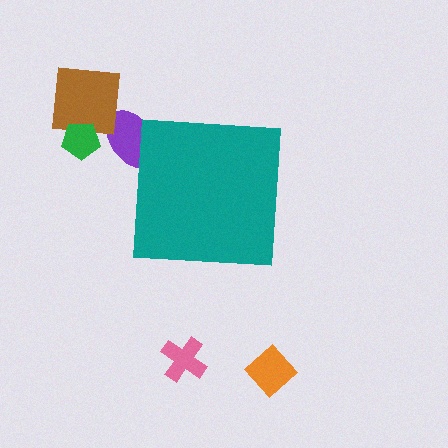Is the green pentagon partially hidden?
No, the green pentagon is fully visible.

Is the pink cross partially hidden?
No, the pink cross is fully visible.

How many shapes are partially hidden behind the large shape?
1 shape is partially hidden.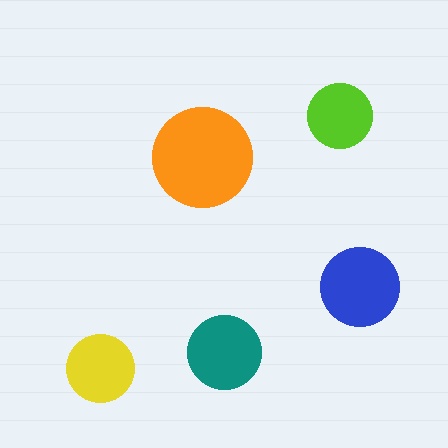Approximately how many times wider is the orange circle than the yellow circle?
About 1.5 times wider.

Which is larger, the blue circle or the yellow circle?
The blue one.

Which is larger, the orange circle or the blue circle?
The orange one.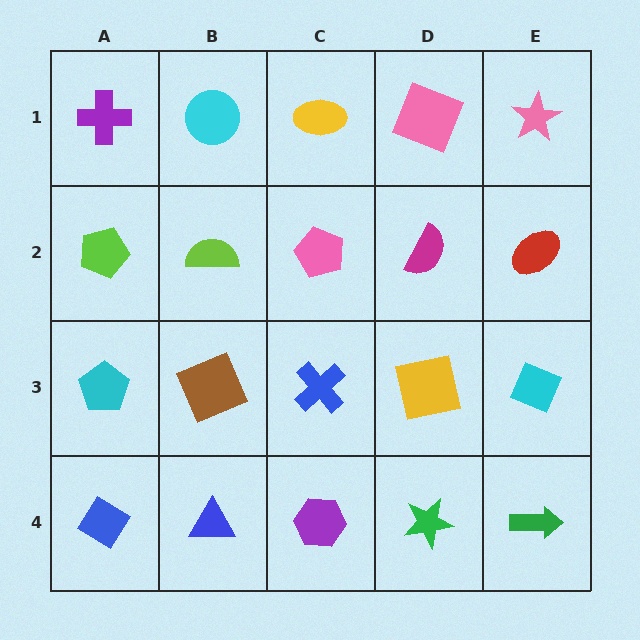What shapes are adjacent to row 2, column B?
A cyan circle (row 1, column B), a brown square (row 3, column B), a lime pentagon (row 2, column A), a pink pentagon (row 2, column C).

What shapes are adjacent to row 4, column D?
A yellow square (row 3, column D), a purple hexagon (row 4, column C), a green arrow (row 4, column E).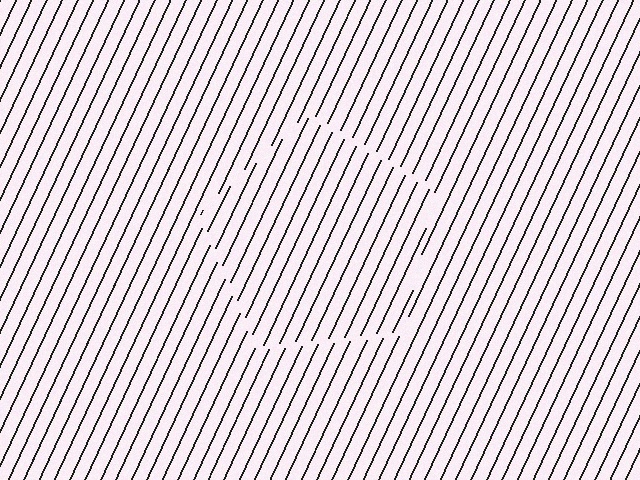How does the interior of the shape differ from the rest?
The interior of the shape contains the same grating, shifted by half a period — the contour is defined by the phase discontinuity where line-ends from the inner and outer gratings abut.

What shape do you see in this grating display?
An illusory pentagon. The interior of the shape contains the same grating, shifted by half a period — the contour is defined by the phase discontinuity where line-ends from the inner and outer gratings abut.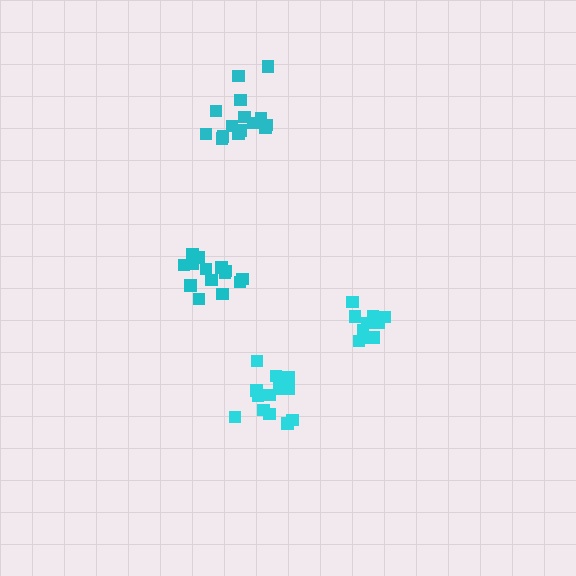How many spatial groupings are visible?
There are 4 spatial groupings.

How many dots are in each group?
Group 1: 12 dots, Group 2: 14 dots, Group 3: 15 dots, Group 4: 14 dots (55 total).